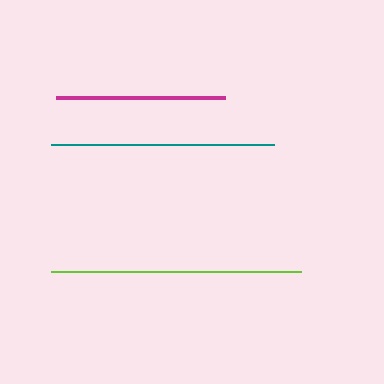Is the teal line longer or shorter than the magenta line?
The teal line is longer than the magenta line.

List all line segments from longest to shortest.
From longest to shortest: lime, teal, magenta.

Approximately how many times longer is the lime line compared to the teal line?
The lime line is approximately 1.1 times the length of the teal line.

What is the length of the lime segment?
The lime segment is approximately 250 pixels long.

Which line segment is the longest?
The lime line is the longest at approximately 250 pixels.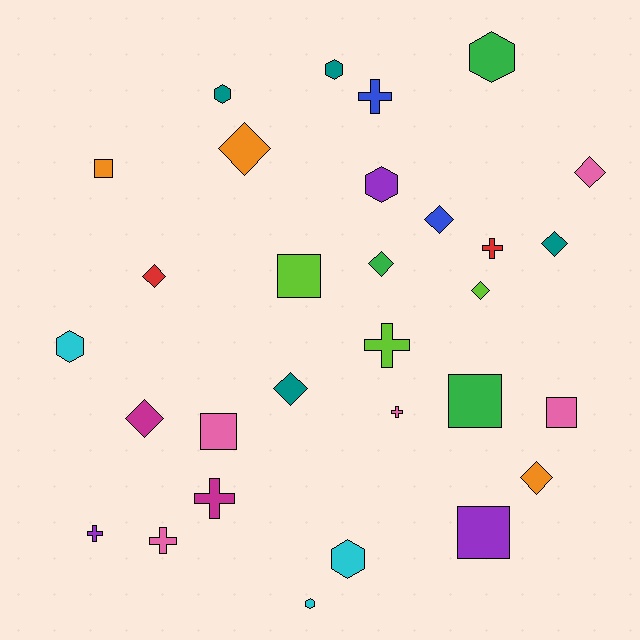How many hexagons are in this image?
There are 7 hexagons.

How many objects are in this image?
There are 30 objects.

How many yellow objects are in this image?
There are no yellow objects.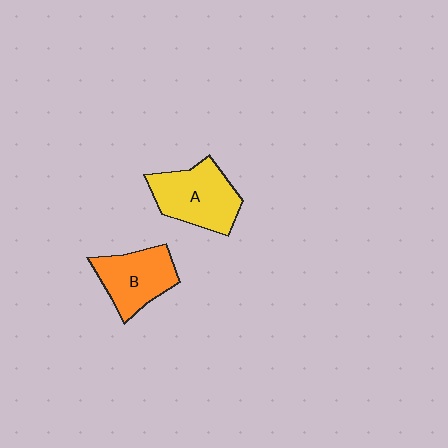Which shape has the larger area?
Shape A (yellow).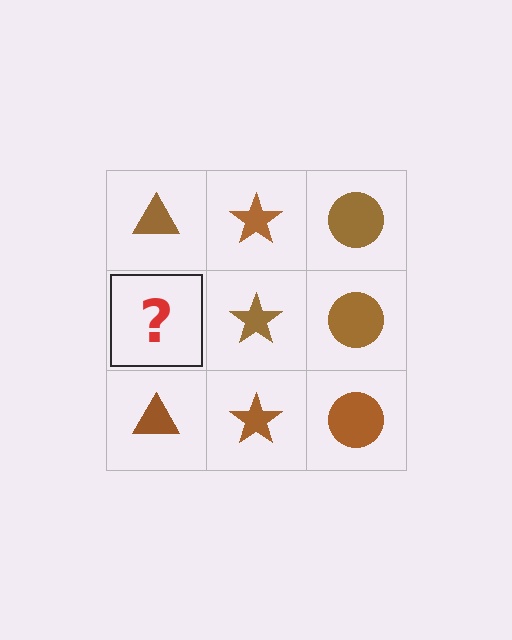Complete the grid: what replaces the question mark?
The question mark should be replaced with a brown triangle.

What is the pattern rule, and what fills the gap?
The rule is that each column has a consistent shape. The gap should be filled with a brown triangle.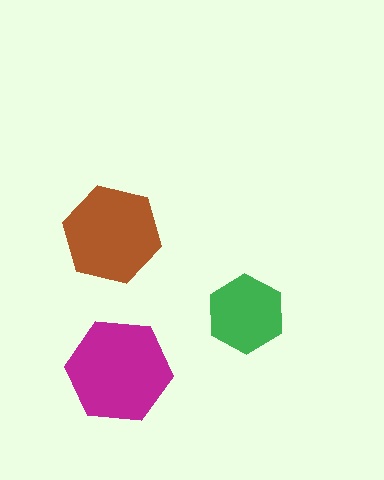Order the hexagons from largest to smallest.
the magenta one, the brown one, the green one.